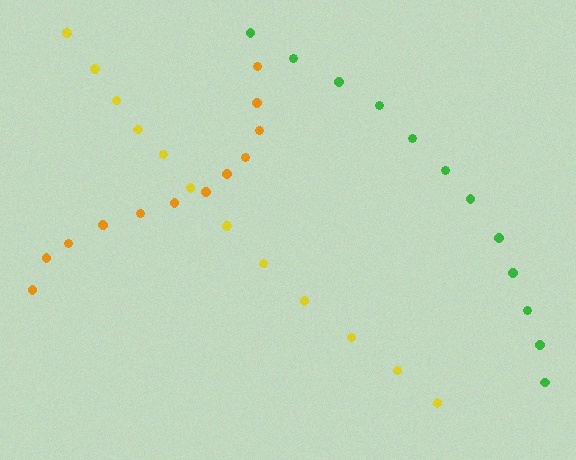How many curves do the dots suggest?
There are 3 distinct paths.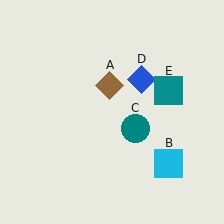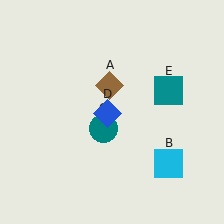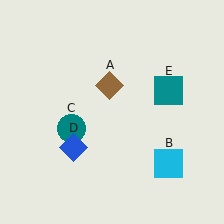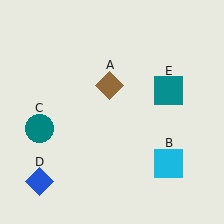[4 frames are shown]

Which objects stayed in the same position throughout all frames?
Brown diamond (object A) and cyan square (object B) and teal square (object E) remained stationary.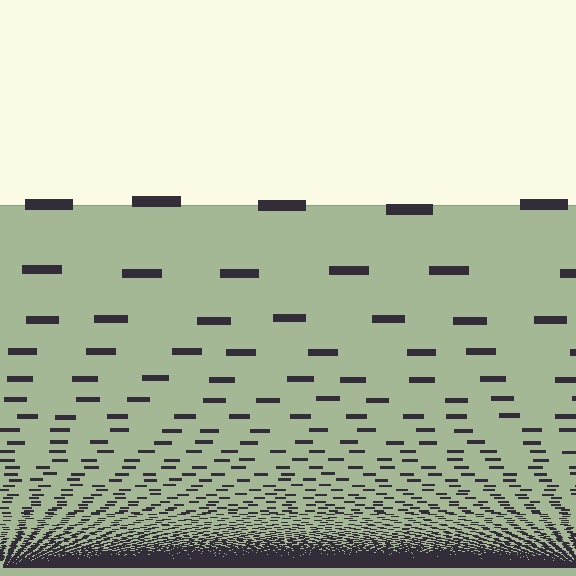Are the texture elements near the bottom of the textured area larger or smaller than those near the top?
Smaller. The gradient is inverted — elements near the bottom are smaller and denser.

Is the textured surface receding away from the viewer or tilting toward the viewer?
The surface appears to tilt toward the viewer. Texture elements get larger and sparser toward the top.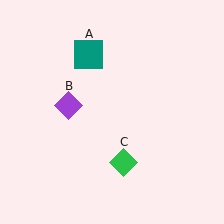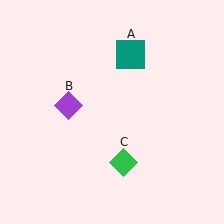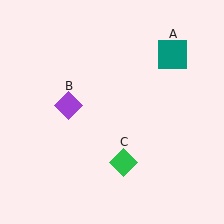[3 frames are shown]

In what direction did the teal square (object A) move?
The teal square (object A) moved right.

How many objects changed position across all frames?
1 object changed position: teal square (object A).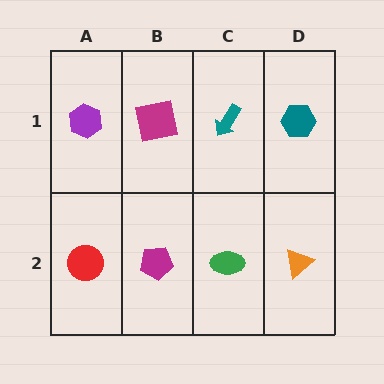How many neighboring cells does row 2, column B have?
3.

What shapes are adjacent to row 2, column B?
A magenta square (row 1, column B), a red circle (row 2, column A), a green ellipse (row 2, column C).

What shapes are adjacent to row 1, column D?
An orange triangle (row 2, column D), a teal arrow (row 1, column C).